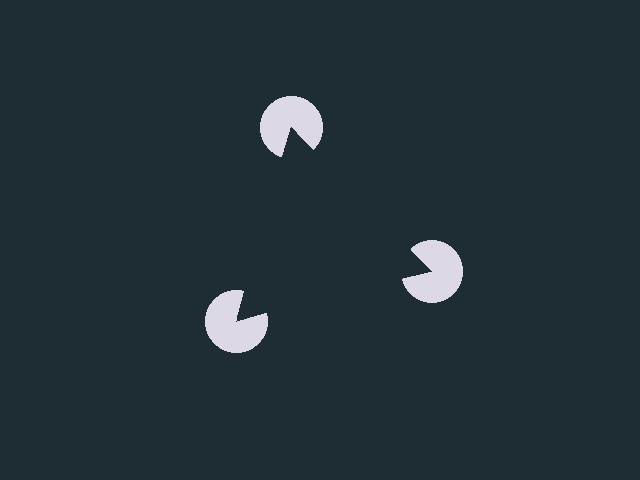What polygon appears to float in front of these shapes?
An illusory triangle — its edges are inferred from the aligned wedge cuts in the pac-man discs, not physically drawn.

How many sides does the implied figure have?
3 sides.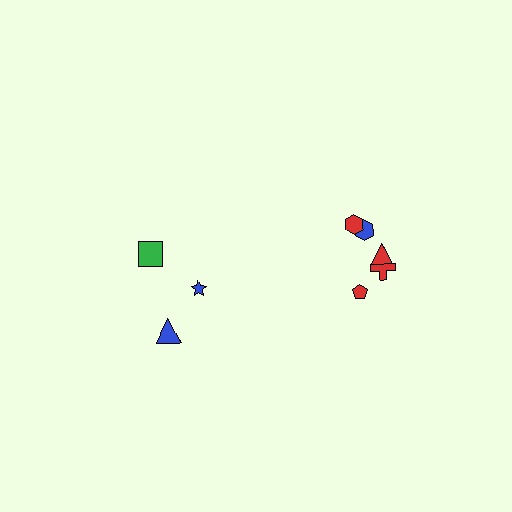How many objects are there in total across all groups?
There are 8 objects.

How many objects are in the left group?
There are 3 objects.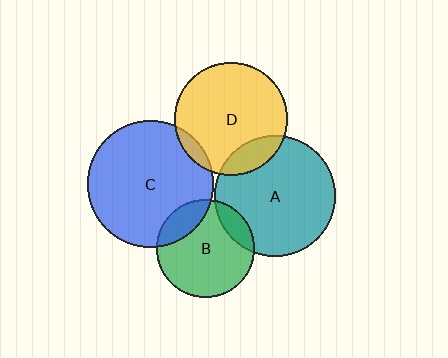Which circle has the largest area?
Circle C (blue).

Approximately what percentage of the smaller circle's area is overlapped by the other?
Approximately 15%.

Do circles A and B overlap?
Yes.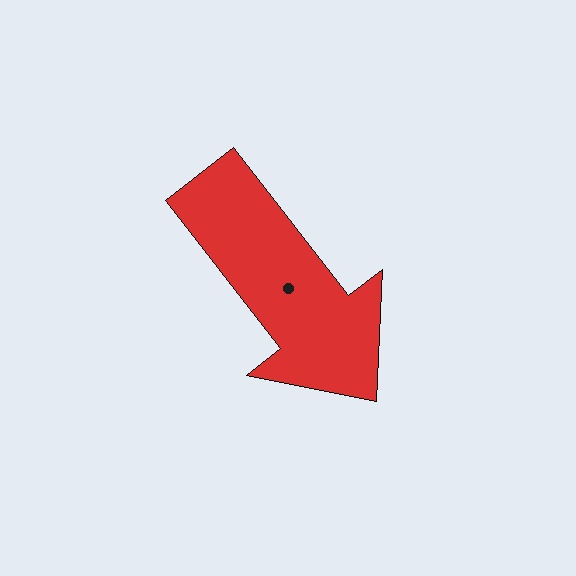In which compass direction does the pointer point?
Southeast.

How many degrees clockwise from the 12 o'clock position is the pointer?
Approximately 142 degrees.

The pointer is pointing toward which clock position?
Roughly 5 o'clock.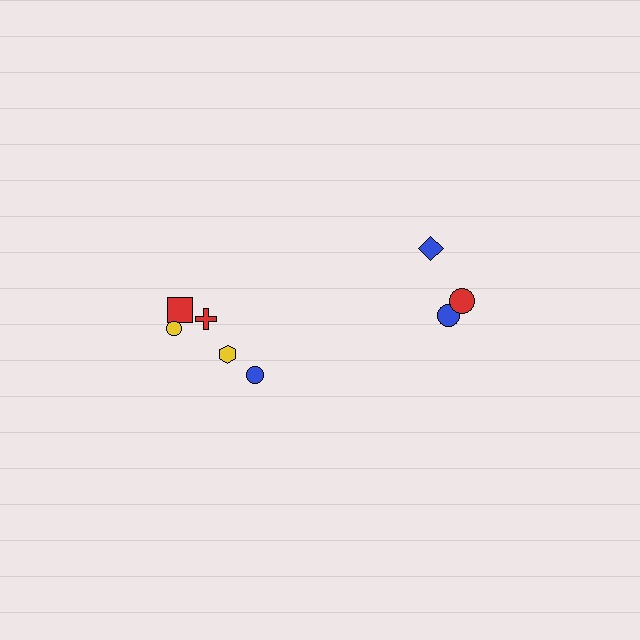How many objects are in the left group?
There are 5 objects.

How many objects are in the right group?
There are 3 objects.